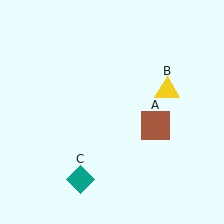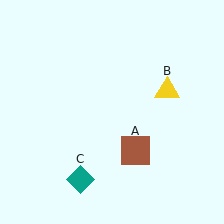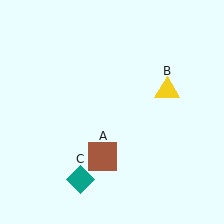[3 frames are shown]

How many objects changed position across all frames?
1 object changed position: brown square (object A).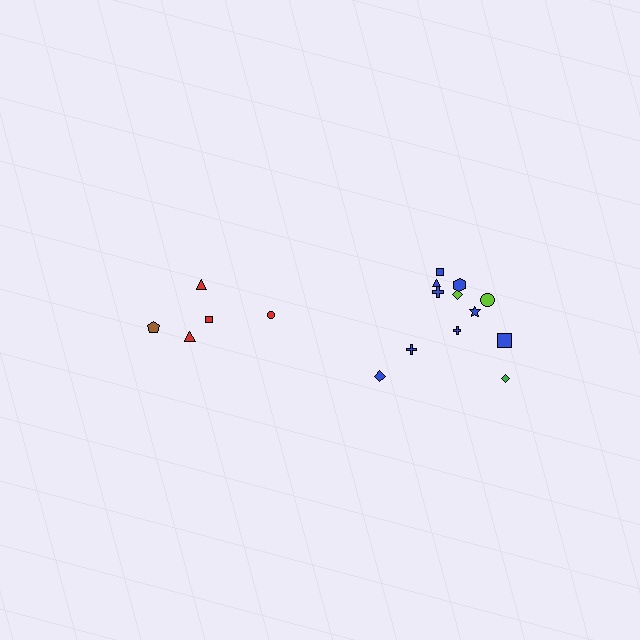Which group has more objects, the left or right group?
The right group.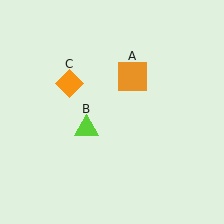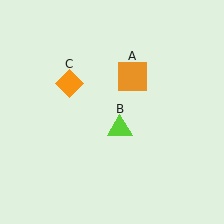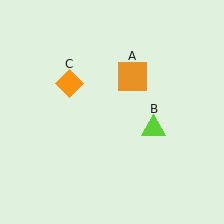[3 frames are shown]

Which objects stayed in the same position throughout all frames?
Orange square (object A) and orange diamond (object C) remained stationary.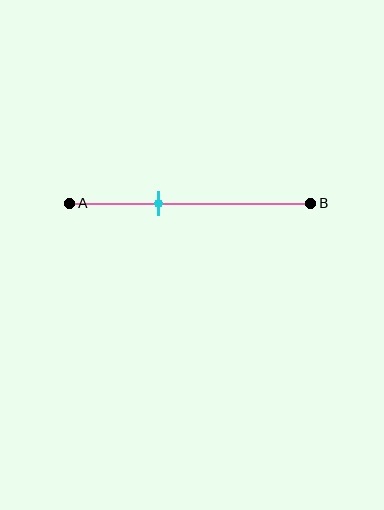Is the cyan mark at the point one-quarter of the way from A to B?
No, the mark is at about 35% from A, not at the 25% one-quarter point.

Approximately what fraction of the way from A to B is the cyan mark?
The cyan mark is approximately 35% of the way from A to B.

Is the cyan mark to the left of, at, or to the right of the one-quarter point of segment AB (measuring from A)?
The cyan mark is to the right of the one-quarter point of segment AB.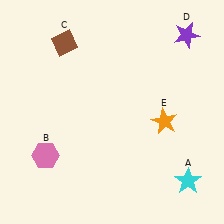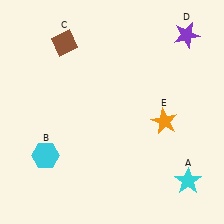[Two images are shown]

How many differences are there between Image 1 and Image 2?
There is 1 difference between the two images.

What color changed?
The hexagon (B) changed from pink in Image 1 to cyan in Image 2.